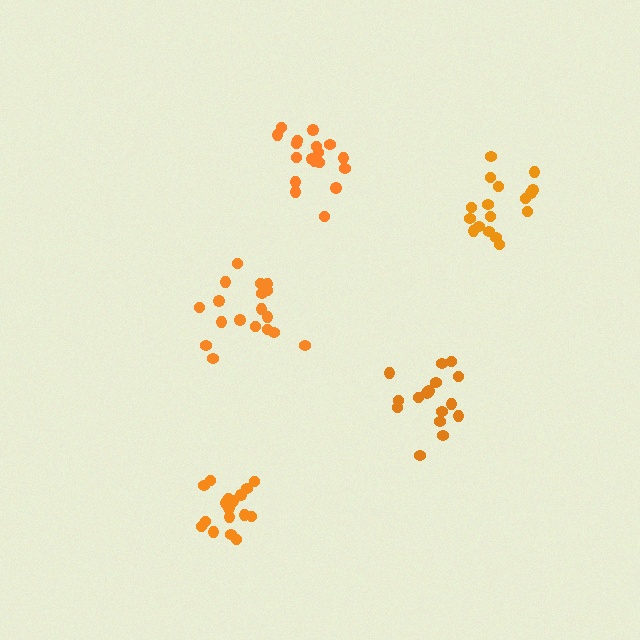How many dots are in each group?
Group 1: 17 dots, Group 2: 18 dots, Group 3: 16 dots, Group 4: 17 dots, Group 5: 18 dots (86 total).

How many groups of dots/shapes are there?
There are 5 groups.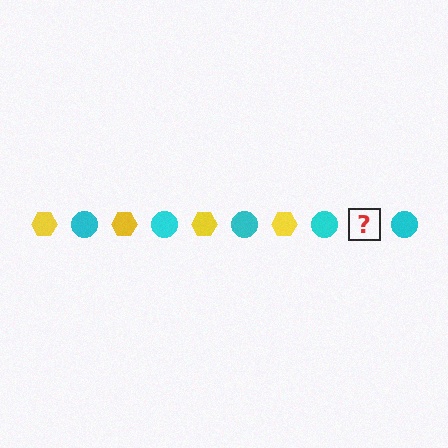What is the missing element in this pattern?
The missing element is a yellow hexagon.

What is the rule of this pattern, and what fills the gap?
The rule is that the pattern alternates between yellow hexagon and cyan circle. The gap should be filled with a yellow hexagon.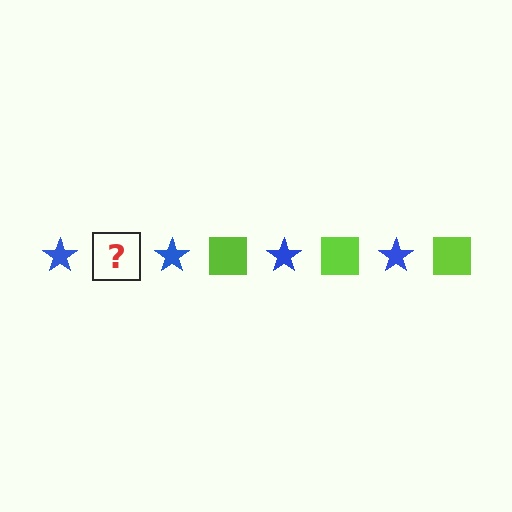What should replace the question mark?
The question mark should be replaced with a lime square.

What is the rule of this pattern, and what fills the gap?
The rule is that the pattern alternates between blue star and lime square. The gap should be filled with a lime square.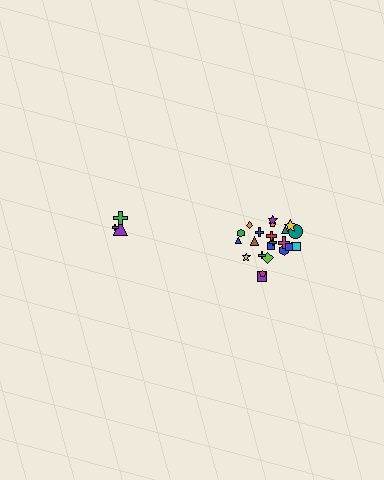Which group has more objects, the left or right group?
The right group.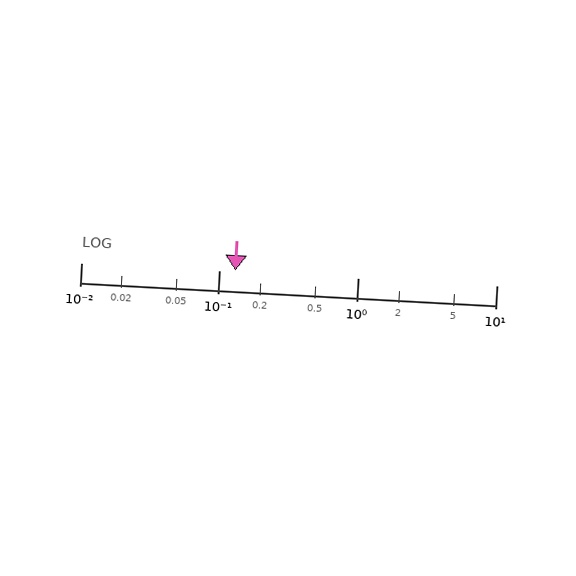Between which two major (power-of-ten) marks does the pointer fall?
The pointer is between 0.1 and 1.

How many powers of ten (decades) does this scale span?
The scale spans 3 decades, from 0.01 to 10.